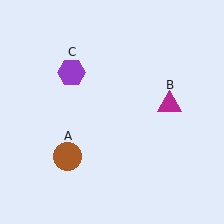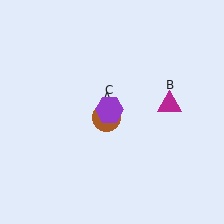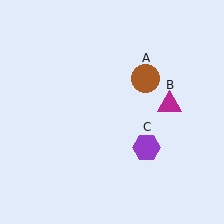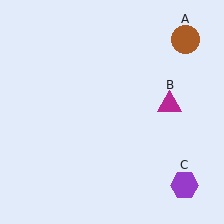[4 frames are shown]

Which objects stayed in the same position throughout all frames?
Magenta triangle (object B) remained stationary.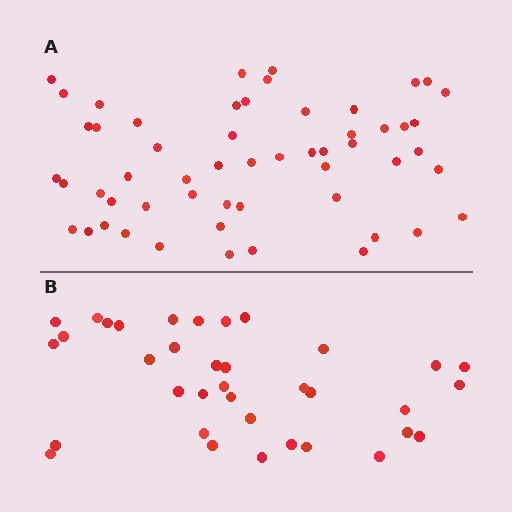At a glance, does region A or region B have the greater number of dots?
Region A (the top region) has more dots.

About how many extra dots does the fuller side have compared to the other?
Region A has approximately 20 more dots than region B.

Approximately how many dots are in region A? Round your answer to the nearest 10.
About 60 dots. (The exact count is 55, which rounds to 60.)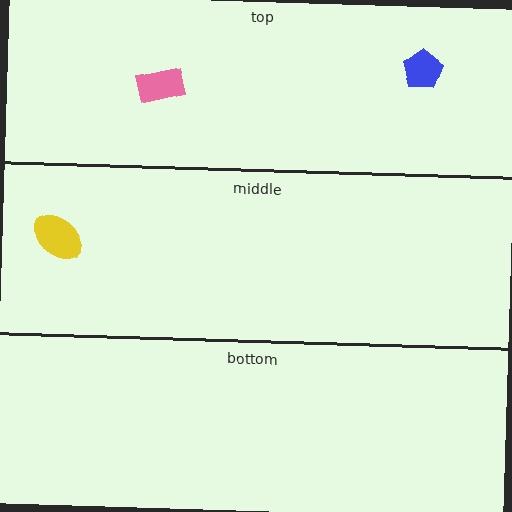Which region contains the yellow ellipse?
The middle region.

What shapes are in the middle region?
The yellow ellipse.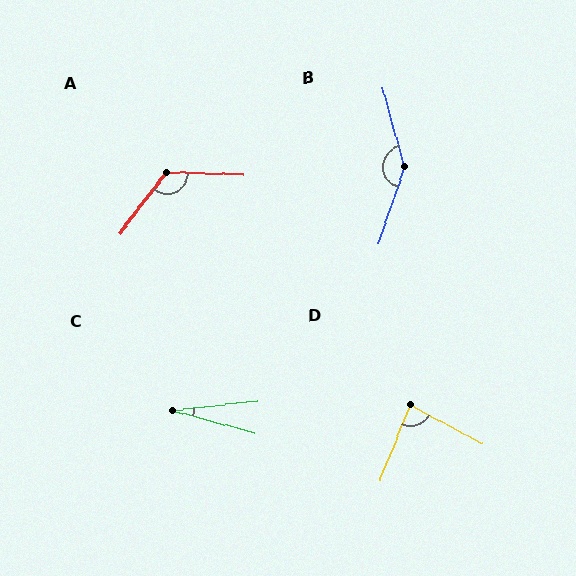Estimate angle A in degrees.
Approximately 125 degrees.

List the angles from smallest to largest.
C (21°), D (84°), A (125°), B (146°).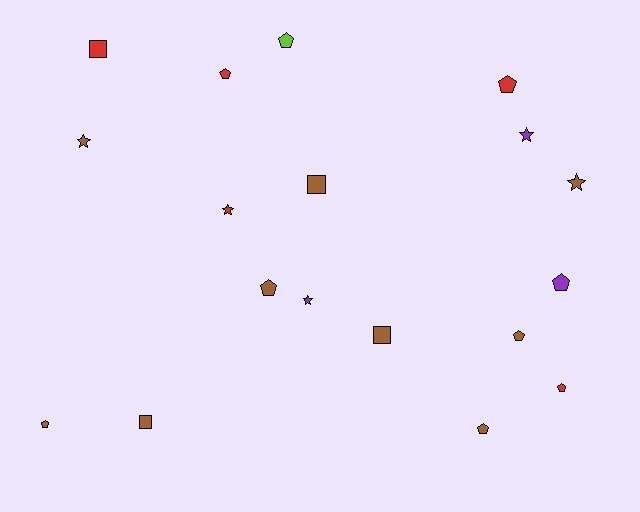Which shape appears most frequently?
Pentagon, with 9 objects.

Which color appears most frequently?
Brown, with 9 objects.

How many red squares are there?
There is 1 red square.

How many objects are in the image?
There are 18 objects.